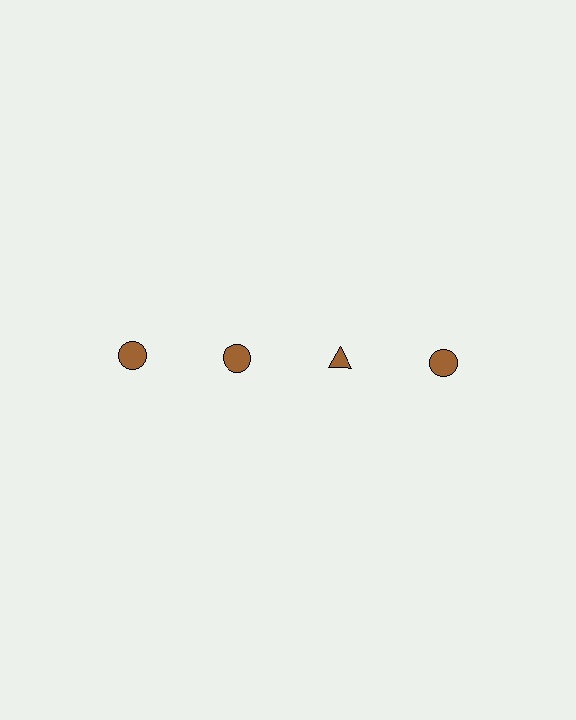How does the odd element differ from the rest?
It has a different shape: triangle instead of circle.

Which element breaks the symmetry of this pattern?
The brown triangle in the top row, center column breaks the symmetry. All other shapes are brown circles.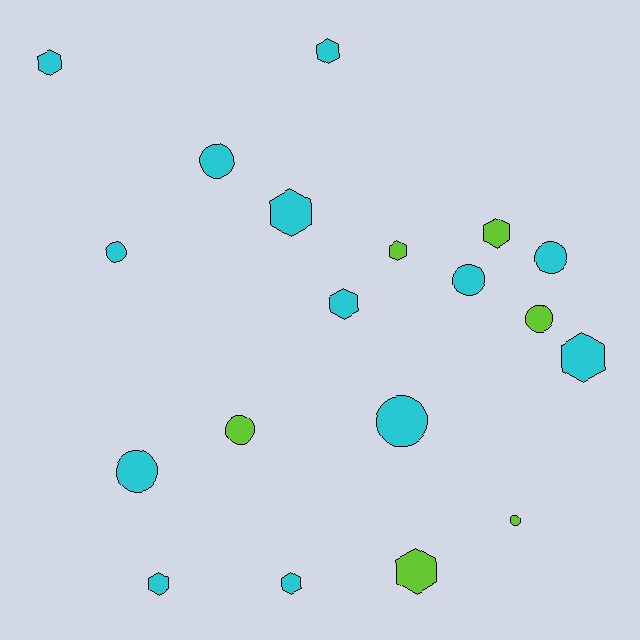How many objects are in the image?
There are 19 objects.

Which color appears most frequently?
Cyan, with 13 objects.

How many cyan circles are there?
There are 6 cyan circles.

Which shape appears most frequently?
Hexagon, with 10 objects.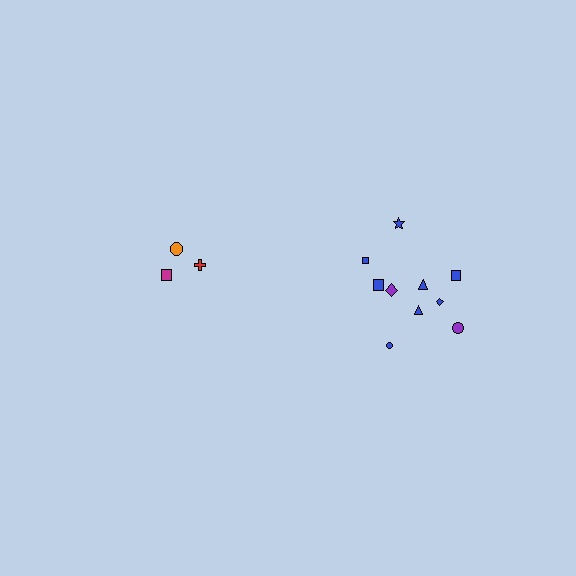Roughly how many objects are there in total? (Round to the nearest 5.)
Roughly 15 objects in total.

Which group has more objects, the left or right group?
The right group.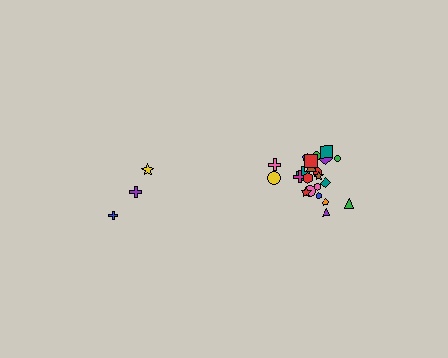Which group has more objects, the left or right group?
The right group.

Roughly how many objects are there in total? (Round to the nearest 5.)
Roughly 25 objects in total.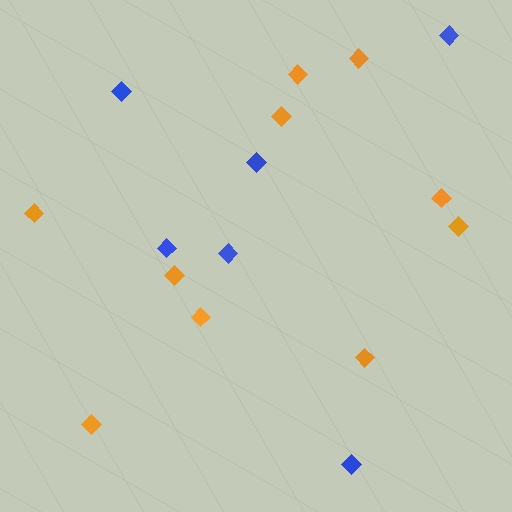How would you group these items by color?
There are 2 groups: one group of orange diamonds (10) and one group of blue diamonds (6).